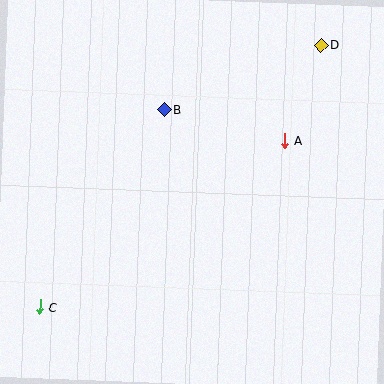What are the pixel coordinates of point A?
Point A is at (285, 141).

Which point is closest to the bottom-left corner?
Point C is closest to the bottom-left corner.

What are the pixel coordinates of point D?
Point D is at (321, 45).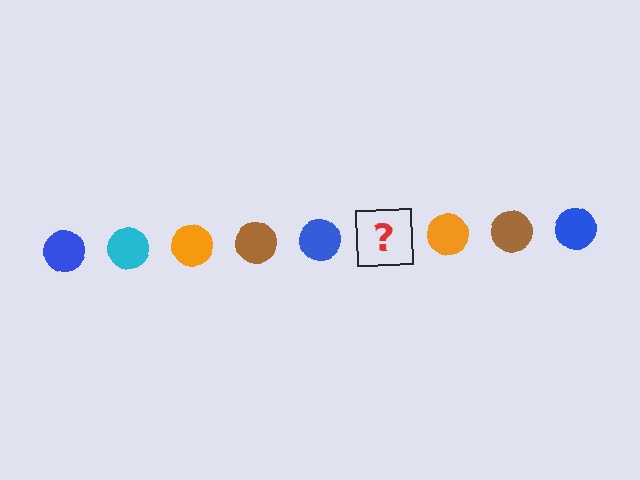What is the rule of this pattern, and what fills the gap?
The rule is that the pattern cycles through blue, cyan, orange, brown circles. The gap should be filled with a cyan circle.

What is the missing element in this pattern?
The missing element is a cyan circle.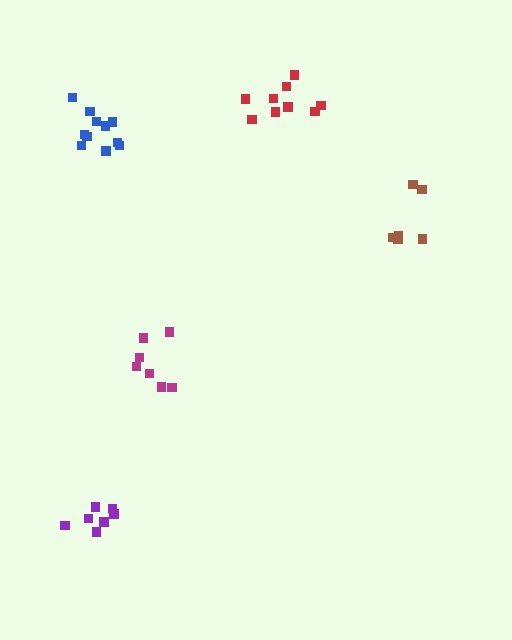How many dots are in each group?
Group 1: 6 dots, Group 2: 9 dots, Group 3: 11 dots, Group 4: 7 dots, Group 5: 7 dots (40 total).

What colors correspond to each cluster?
The clusters are colored: brown, red, blue, magenta, purple.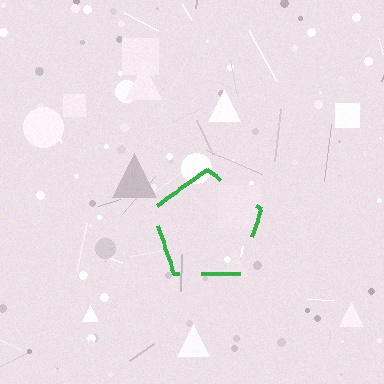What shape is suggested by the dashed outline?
The dashed outline suggests a pentagon.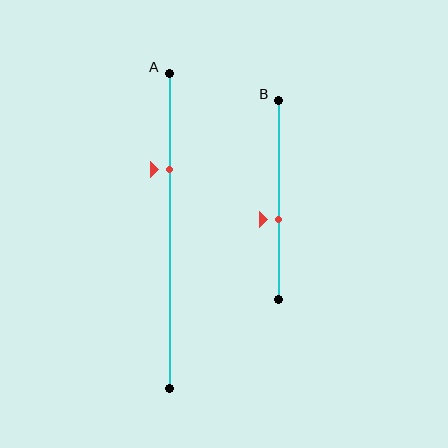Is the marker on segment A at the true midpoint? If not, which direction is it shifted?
No, the marker on segment A is shifted upward by about 20% of the segment length.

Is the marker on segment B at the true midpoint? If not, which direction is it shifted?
No, the marker on segment B is shifted downward by about 10% of the segment length.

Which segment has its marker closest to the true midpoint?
Segment B has its marker closest to the true midpoint.